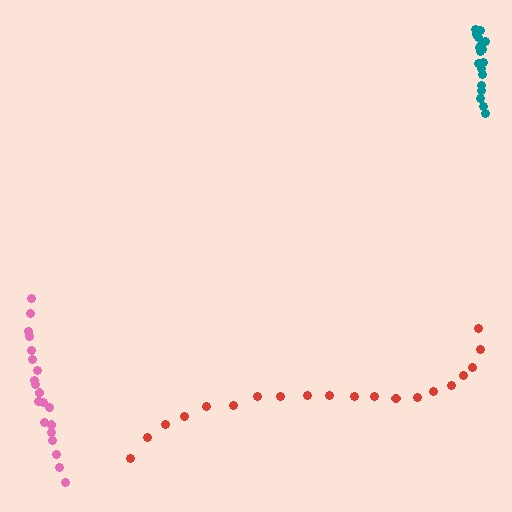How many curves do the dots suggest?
There are 3 distinct paths.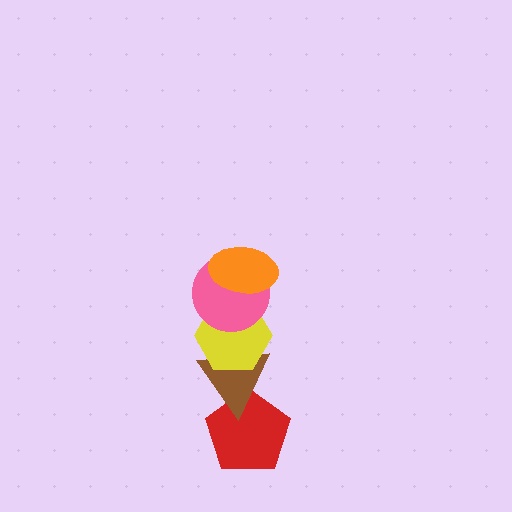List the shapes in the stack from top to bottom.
From top to bottom: the orange ellipse, the pink circle, the yellow hexagon, the brown triangle, the red pentagon.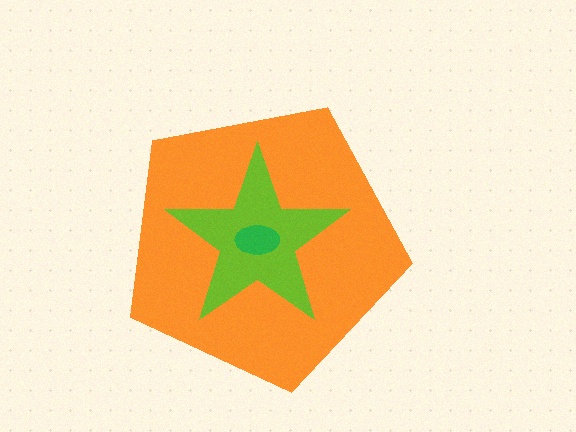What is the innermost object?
The green ellipse.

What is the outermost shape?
The orange pentagon.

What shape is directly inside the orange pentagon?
The lime star.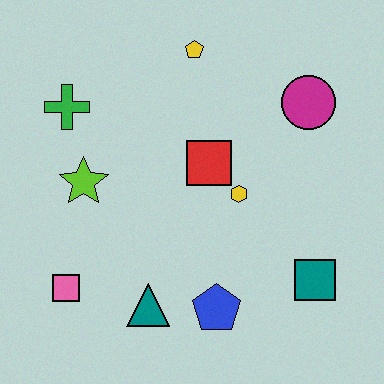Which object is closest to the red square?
The yellow hexagon is closest to the red square.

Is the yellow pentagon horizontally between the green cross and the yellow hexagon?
Yes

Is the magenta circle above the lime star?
Yes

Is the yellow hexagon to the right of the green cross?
Yes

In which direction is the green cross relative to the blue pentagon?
The green cross is above the blue pentagon.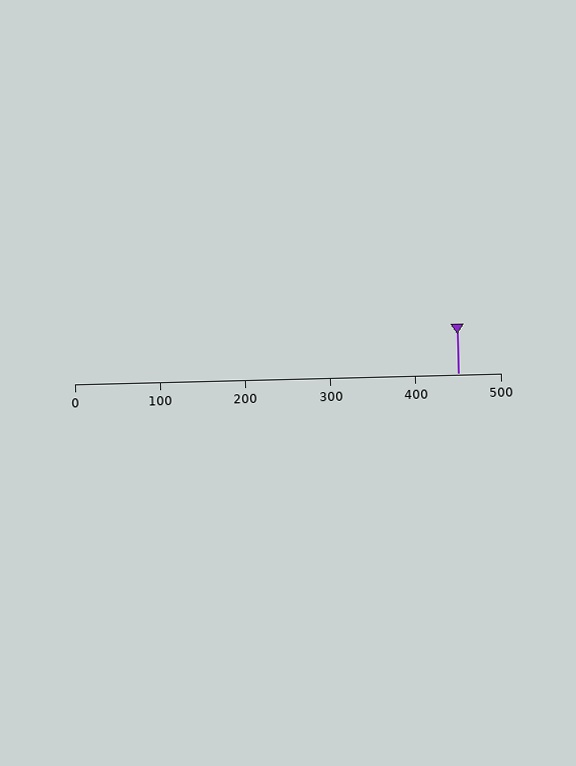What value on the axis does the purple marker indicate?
The marker indicates approximately 450.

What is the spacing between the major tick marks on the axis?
The major ticks are spaced 100 apart.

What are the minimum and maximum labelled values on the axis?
The axis runs from 0 to 500.